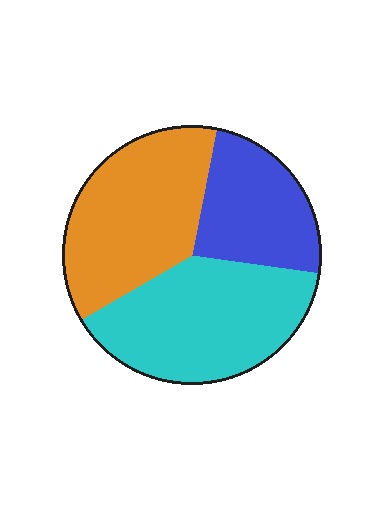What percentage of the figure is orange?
Orange covers 37% of the figure.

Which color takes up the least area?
Blue, at roughly 25%.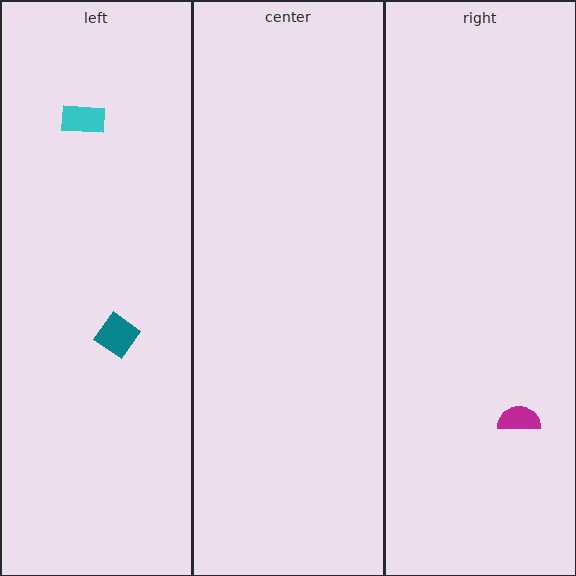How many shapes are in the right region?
1.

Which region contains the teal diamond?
The left region.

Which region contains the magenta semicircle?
The right region.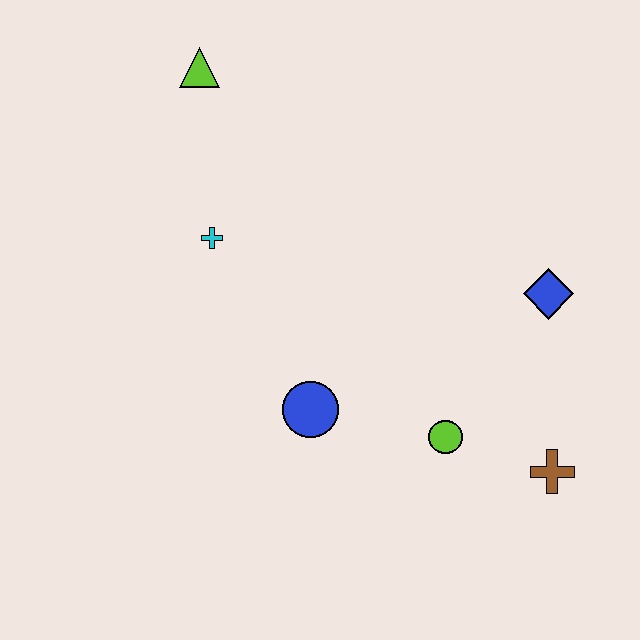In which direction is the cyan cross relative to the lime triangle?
The cyan cross is below the lime triangle.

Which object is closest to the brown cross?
The lime circle is closest to the brown cross.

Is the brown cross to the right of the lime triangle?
Yes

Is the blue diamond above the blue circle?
Yes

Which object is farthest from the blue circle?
The lime triangle is farthest from the blue circle.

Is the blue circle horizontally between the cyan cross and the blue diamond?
Yes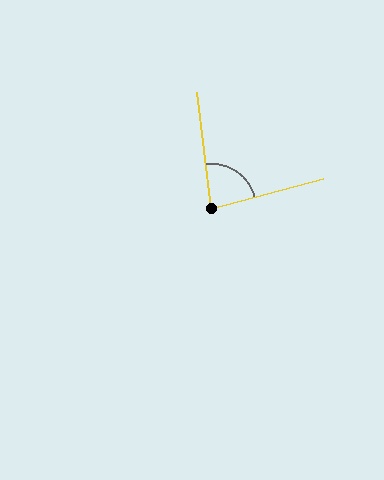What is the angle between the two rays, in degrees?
Approximately 82 degrees.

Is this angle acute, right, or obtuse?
It is acute.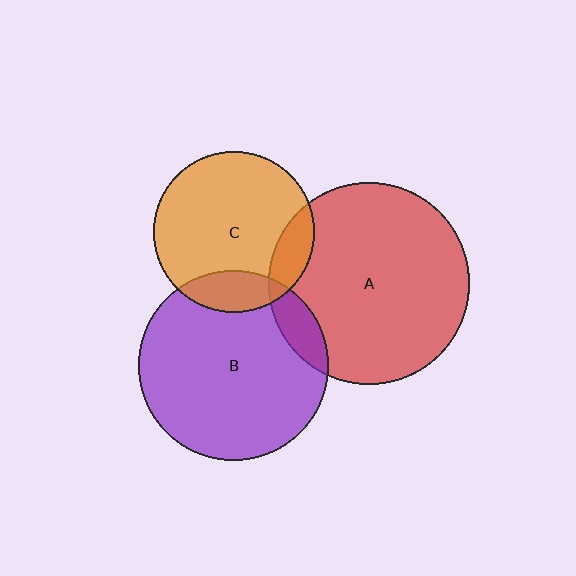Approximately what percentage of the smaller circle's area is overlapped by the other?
Approximately 15%.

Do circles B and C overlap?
Yes.